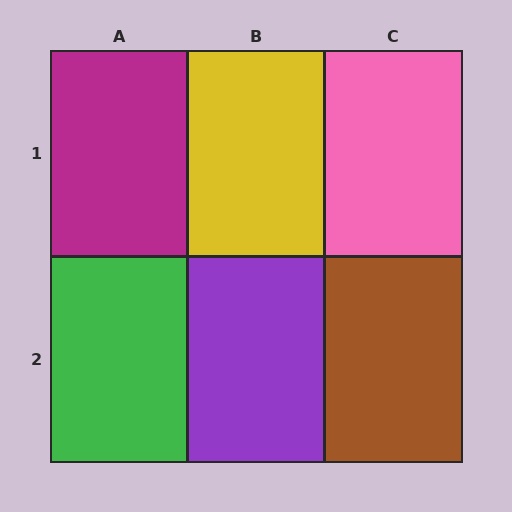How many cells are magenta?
1 cell is magenta.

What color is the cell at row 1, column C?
Pink.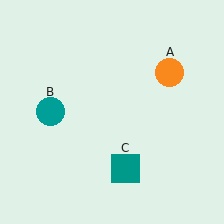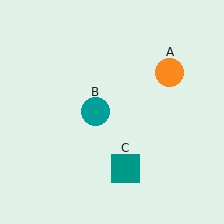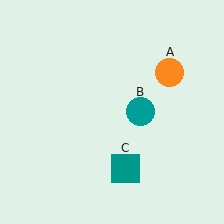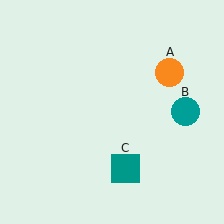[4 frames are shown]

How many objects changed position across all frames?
1 object changed position: teal circle (object B).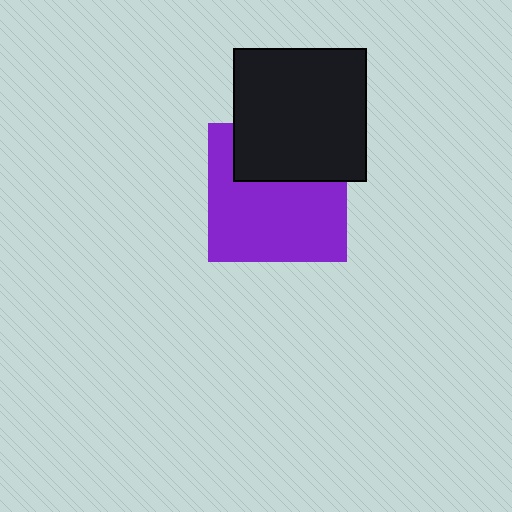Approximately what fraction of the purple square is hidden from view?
Roughly 34% of the purple square is hidden behind the black square.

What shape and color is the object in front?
The object in front is a black square.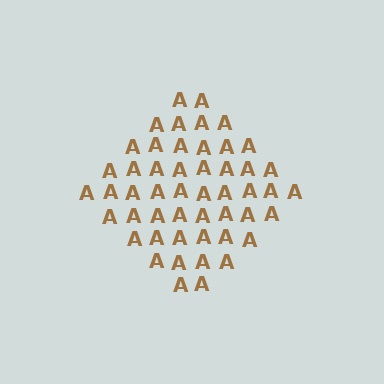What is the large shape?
The large shape is a diamond.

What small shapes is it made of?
It is made of small letter A's.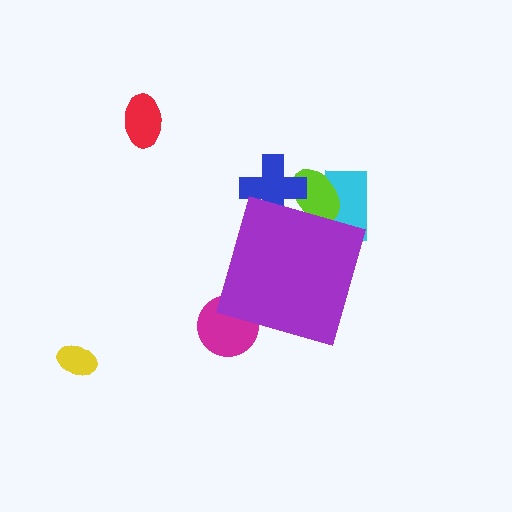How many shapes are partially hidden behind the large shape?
4 shapes are partially hidden.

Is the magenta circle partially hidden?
Yes, the magenta circle is partially hidden behind the purple diamond.